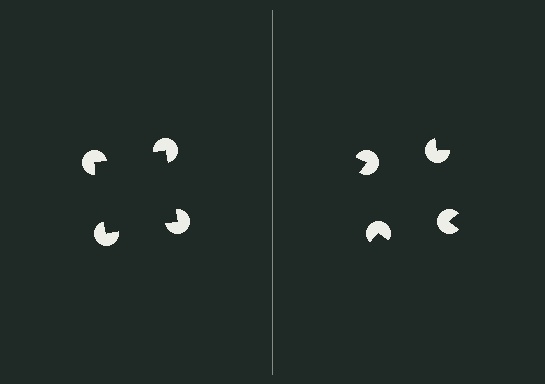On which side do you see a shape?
An illusory square appears on the left side. On the right side the wedge cuts are rotated, so no coherent shape forms.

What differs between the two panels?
The pac-man discs are positioned identically on both sides; only the wedge orientations differ. On the left they align to a square; on the right they are misaligned.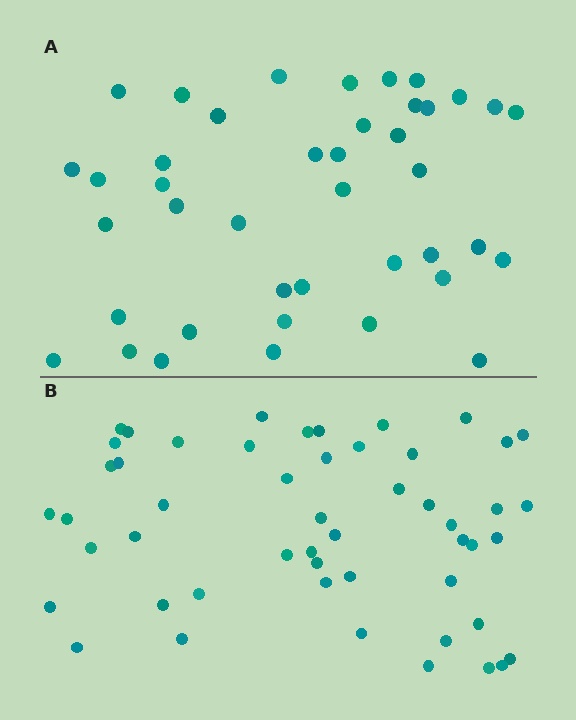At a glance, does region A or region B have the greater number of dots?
Region B (the bottom region) has more dots.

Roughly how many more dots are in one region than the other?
Region B has roughly 10 or so more dots than region A.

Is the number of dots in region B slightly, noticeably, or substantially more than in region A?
Region B has only slightly more — the two regions are fairly close. The ratio is roughly 1.2 to 1.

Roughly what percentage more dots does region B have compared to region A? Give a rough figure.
About 25% more.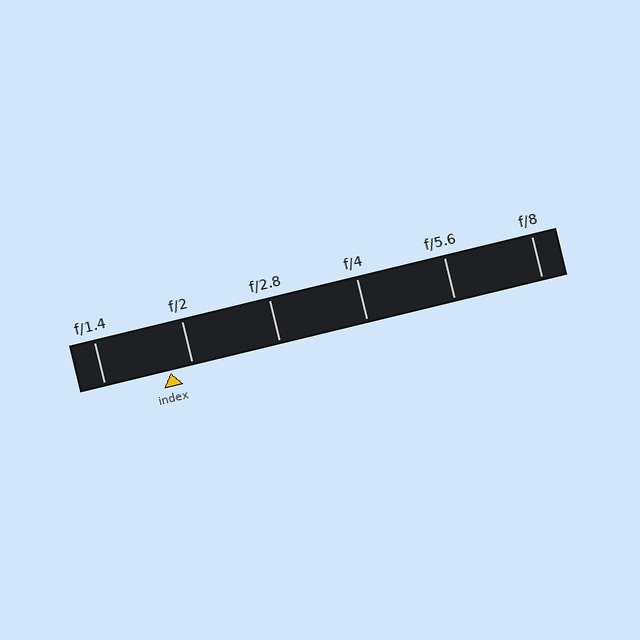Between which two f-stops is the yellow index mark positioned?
The index mark is between f/1.4 and f/2.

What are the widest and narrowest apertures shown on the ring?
The widest aperture shown is f/1.4 and the narrowest is f/8.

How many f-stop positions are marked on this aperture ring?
There are 6 f-stop positions marked.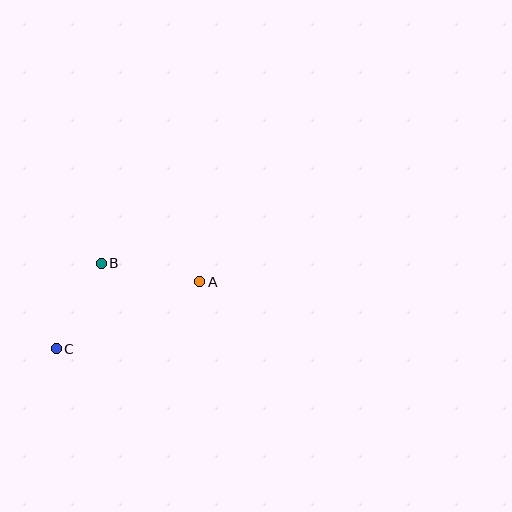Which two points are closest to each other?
Points B and C are closest to each other.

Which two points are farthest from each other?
Points A and C are farthest from each other.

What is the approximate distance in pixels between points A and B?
The distance between A and B is approximately 100 pixels.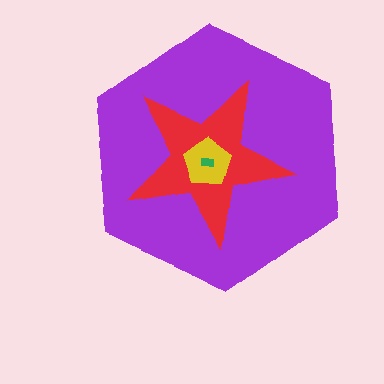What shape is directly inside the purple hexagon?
The red star.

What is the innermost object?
The green rectangle.